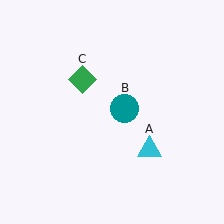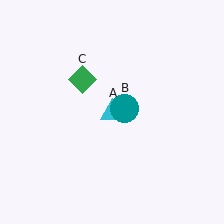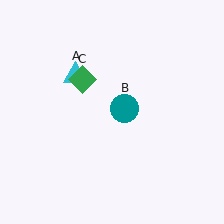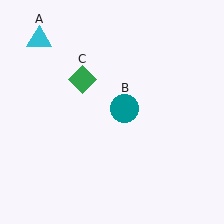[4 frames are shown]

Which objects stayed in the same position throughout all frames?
Teal circle (object B) and green diamond (object C) remained stationary.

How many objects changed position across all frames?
1 object changed position: cyan triangle (object A).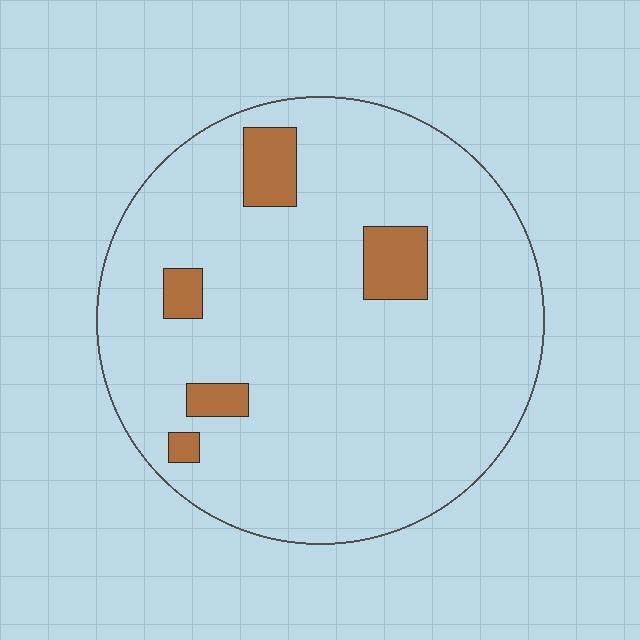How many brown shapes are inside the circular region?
5.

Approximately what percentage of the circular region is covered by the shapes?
Approximately 10%.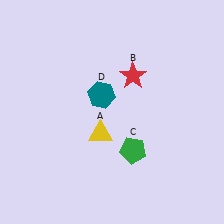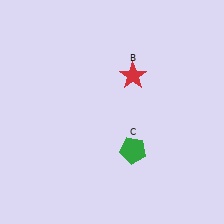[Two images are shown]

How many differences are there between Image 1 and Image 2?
There are 2 differences between the two images.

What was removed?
The yellow triangle (A), the teal hexagon (D) were removed in Image 2.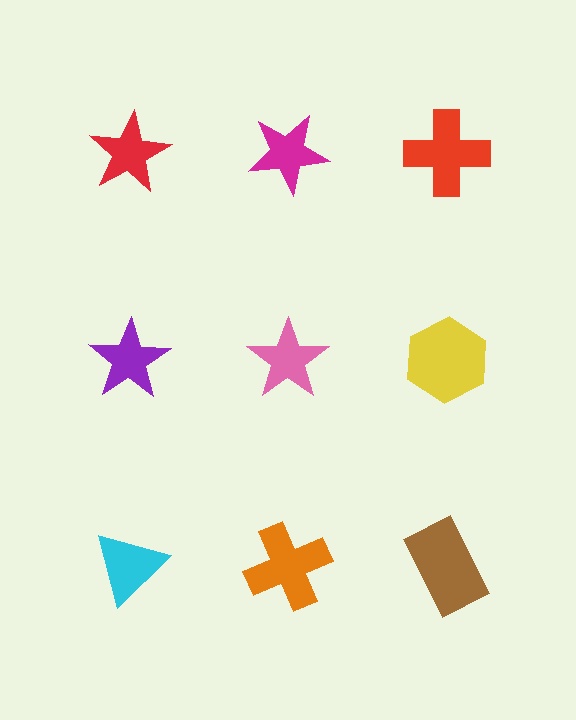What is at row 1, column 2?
A magenta star.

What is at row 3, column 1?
A cyan triangle.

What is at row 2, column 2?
A pink star.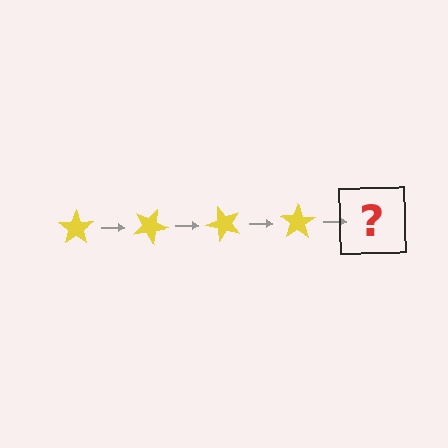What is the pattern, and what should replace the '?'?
The pattern is that the star rotates 25 degrees each step. The '?' should be a yellow star rotated 100 degrees.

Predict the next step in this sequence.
The next step is a yellow star rotated 100 degrees.